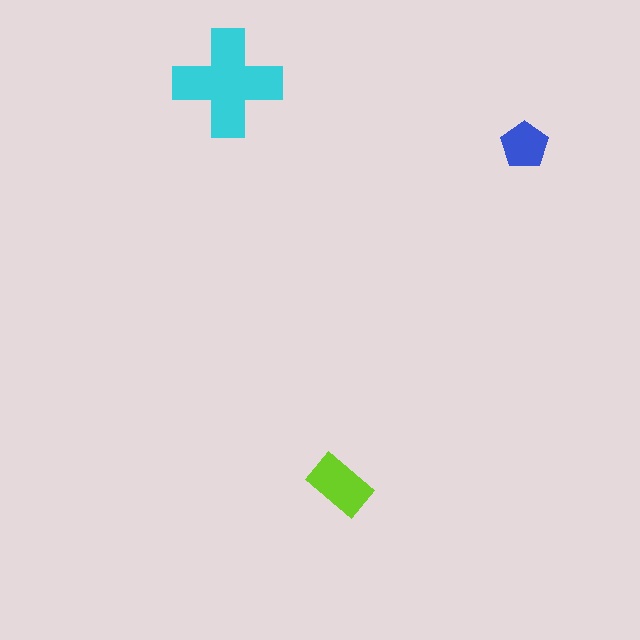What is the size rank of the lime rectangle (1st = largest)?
2nd.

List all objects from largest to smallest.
The cyan cross, the lime rectangle, the blue pentagon.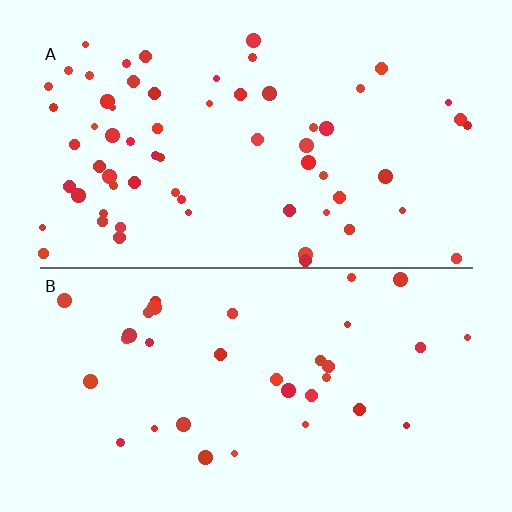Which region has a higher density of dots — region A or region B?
A (the top).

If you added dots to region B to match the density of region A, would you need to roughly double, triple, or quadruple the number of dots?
Approximately double.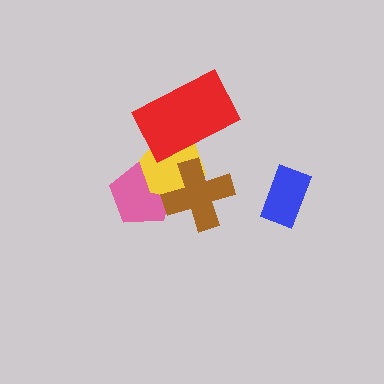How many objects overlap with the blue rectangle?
0 objects overlap with the blue rectangle.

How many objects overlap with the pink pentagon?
2 objects overlap with the pink pentagon.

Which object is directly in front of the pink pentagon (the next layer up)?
The yellow hexagon is directly in front of the pink pentagon.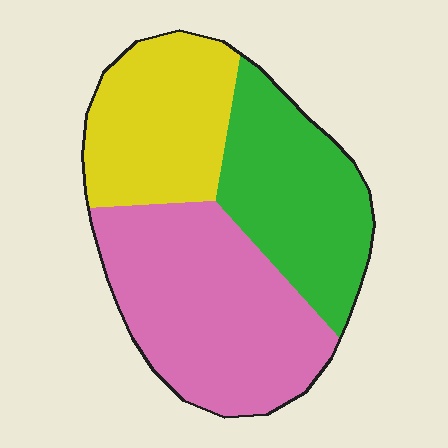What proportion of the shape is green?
Green takes up between a sixth and a third of the shape.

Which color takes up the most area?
Pink, at roughly 40%.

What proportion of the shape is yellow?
Yellow covers 27% of the shape.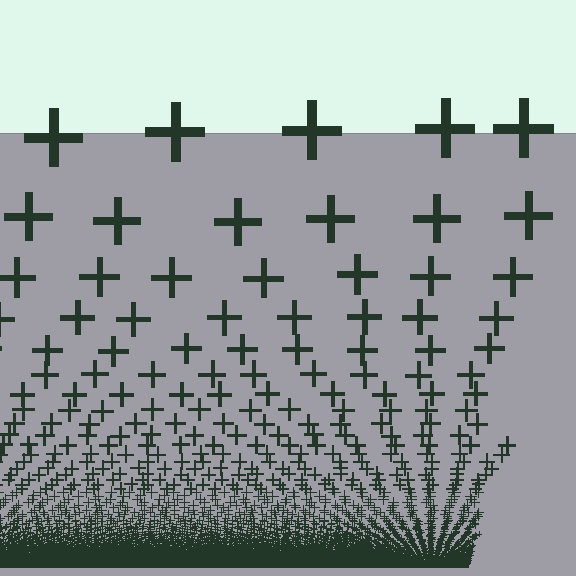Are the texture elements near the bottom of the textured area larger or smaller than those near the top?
Smaller. The gradient is inverted — elements near the bottom are smaller and denser.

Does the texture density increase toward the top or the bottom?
Density increases toward the bottom.